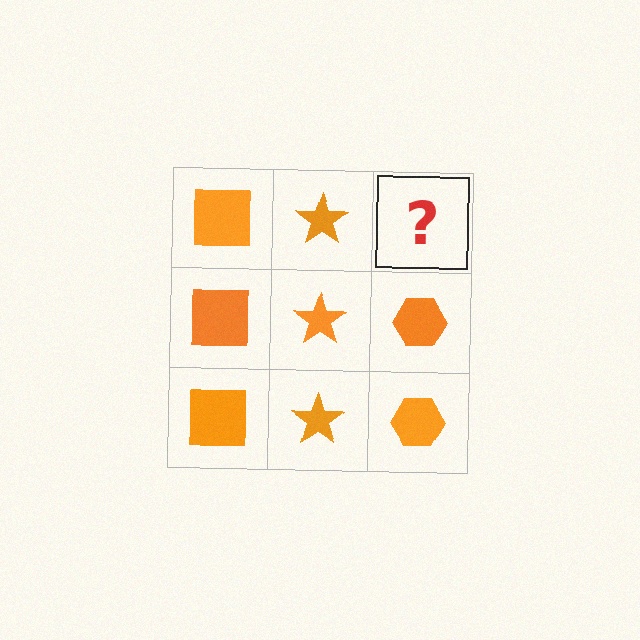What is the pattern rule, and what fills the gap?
The rule is that each column has a consistent shape. The gap should be filled with an orange hexagon.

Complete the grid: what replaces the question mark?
The question mark should be replaced with an orange hexagon.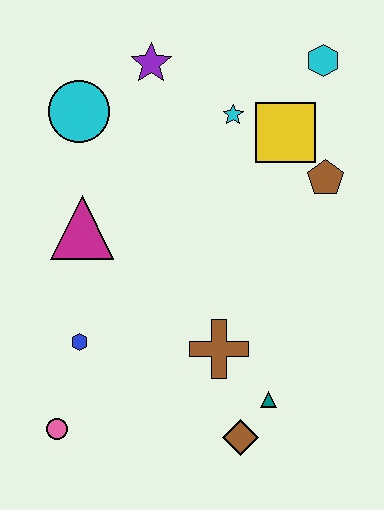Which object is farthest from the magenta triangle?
The cyan hexagon is farthest from the magenta triangle.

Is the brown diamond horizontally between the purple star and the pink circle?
No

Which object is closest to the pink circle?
The blue hexagon is closest to the pink circle.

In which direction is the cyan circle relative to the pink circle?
The cyan circle is above the pink circle.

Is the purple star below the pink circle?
No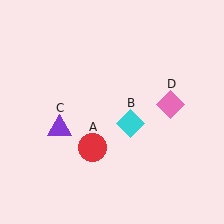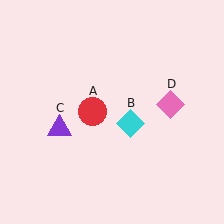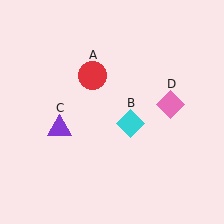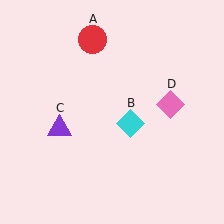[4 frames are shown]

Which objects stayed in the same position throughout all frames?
Cyan diamond (object B) and purple triangle (object C) and pink diamond (object D) remained stationary.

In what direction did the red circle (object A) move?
The red circle (object A) moved up.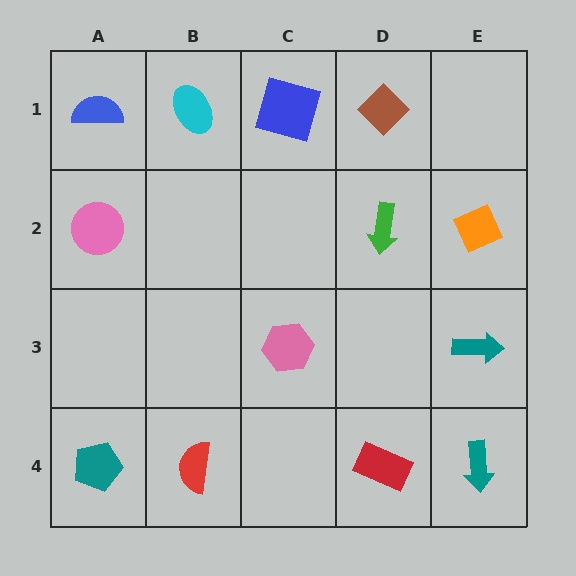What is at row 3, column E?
A teal arrow.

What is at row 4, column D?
A red rectangle.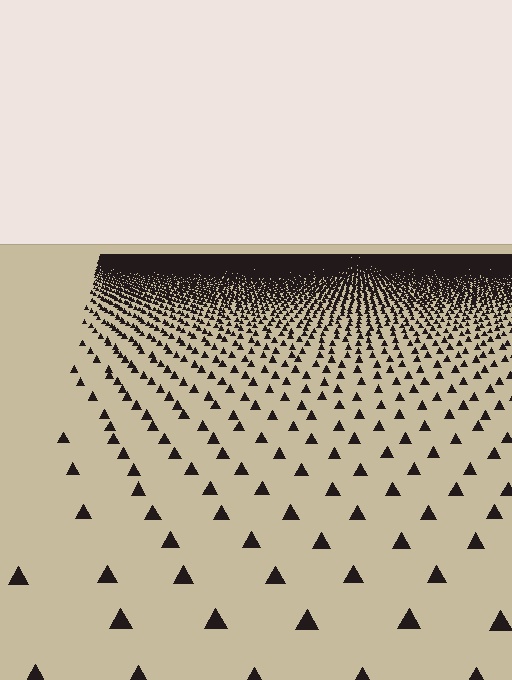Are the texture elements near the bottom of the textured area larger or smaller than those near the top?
Larger. Near the bottom, elements are closer to the viewer and appear at a bigger on-screen size.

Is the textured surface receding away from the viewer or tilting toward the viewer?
The surface is receding away from the viewer. Texture elements get smaller and denser toward the top.